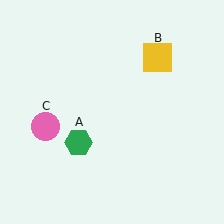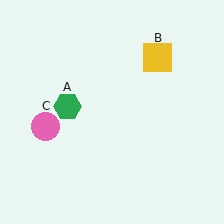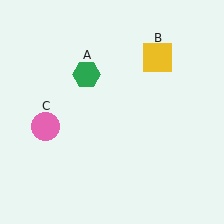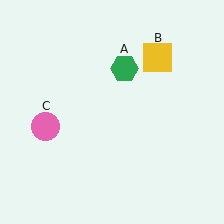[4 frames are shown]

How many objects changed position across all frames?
1 object changed position: green hexagon (object A).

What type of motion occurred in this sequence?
The green hexagon (object A) rotated clockwise around the center of the scene.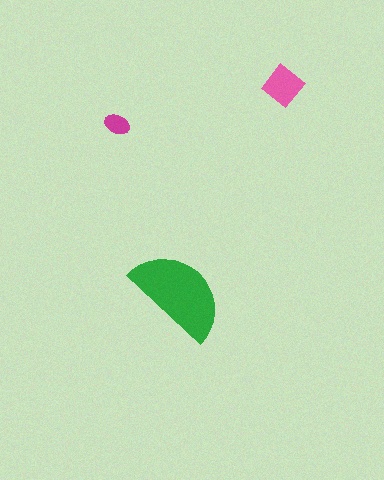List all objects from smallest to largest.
The magenta ellipse, the pink diamond, the green semicircle.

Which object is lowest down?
The green semicircle is bottommost.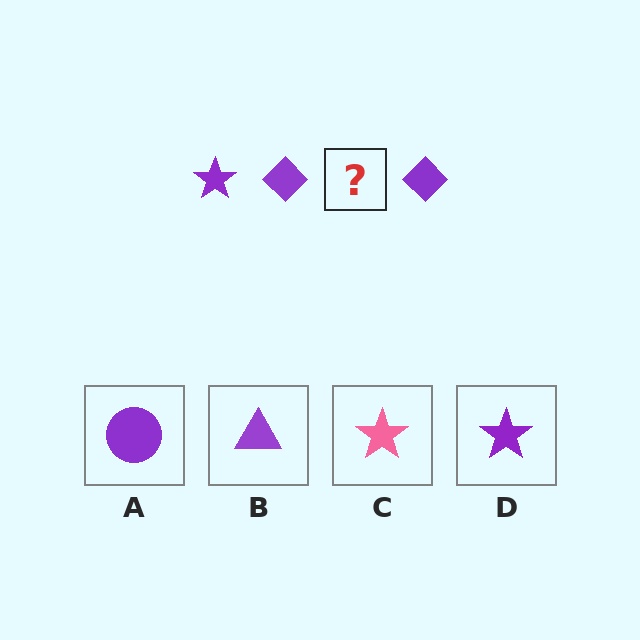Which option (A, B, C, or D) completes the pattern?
D.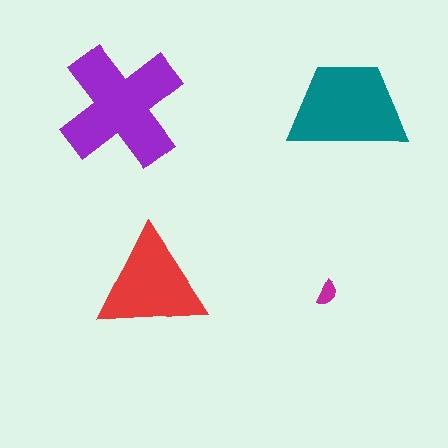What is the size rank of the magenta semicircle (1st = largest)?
4th.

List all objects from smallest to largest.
The magenta semicircle, the red triangle, the teal trapezoid, the purple cross.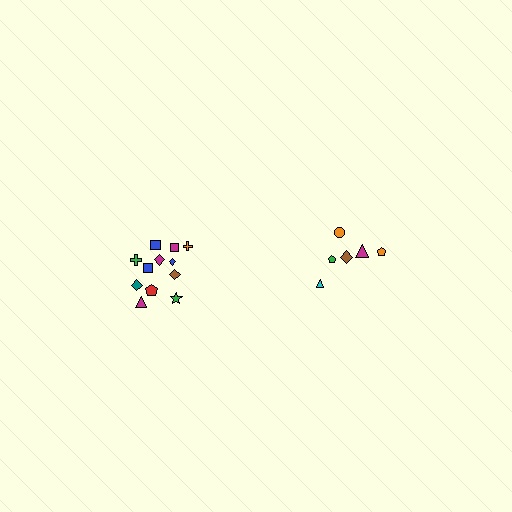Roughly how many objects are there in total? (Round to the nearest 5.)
Roughly 20 objects in total.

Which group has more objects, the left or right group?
The left group.